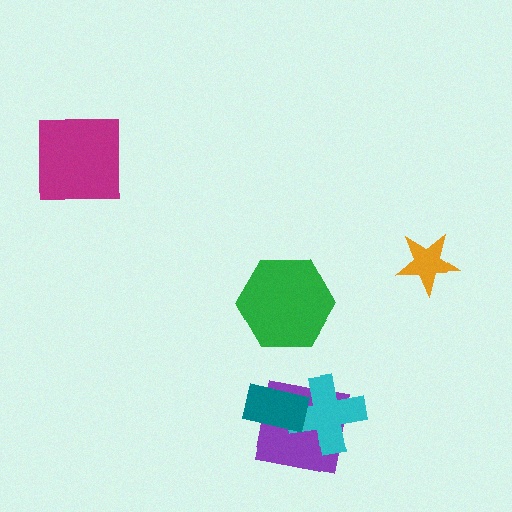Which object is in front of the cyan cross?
The teal rectangle is in front of the cyan cross.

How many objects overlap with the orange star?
0 objects overlap with the orange star.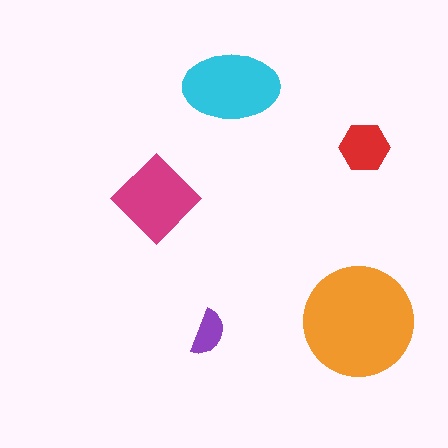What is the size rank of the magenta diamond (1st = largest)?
3rd.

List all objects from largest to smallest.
The orange circle, the cyan ellipse, the magenta diamond, the red hexagon, the purple semicircle.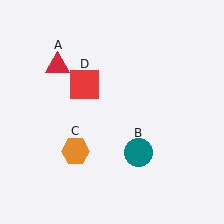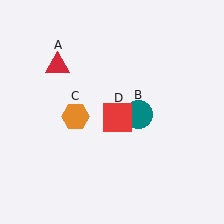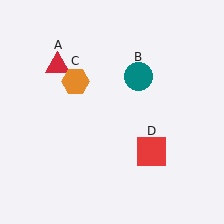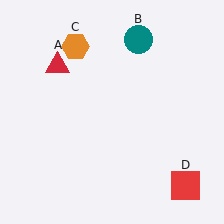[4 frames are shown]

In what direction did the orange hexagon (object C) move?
The orange hexagon (object C) moved up.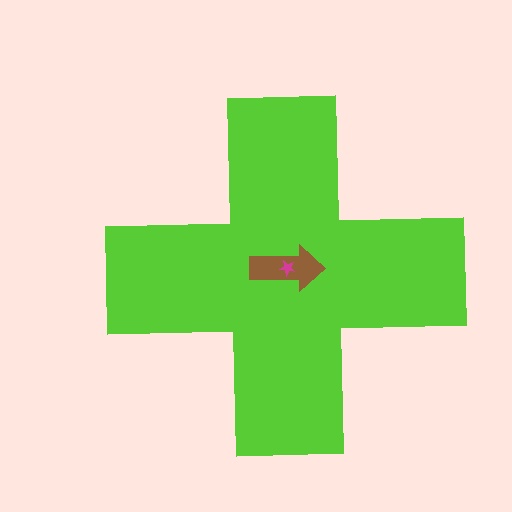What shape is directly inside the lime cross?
The brown arrow.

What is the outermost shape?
The lime cross.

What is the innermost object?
The magenta star.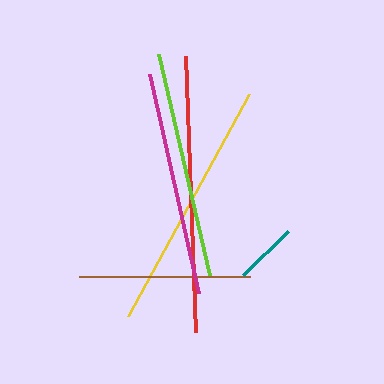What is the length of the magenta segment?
The magenta segment is approximately 224 pixels long.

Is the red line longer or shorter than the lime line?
The red line is longer than the lime line.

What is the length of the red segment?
The red segment is approximately 276 pixels long.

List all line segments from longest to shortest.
From longest to shortest: red, yellow, lime, magenta, brown, teal.